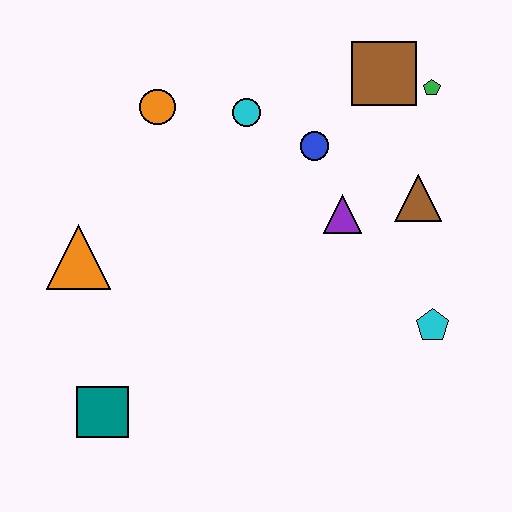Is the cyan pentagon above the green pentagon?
No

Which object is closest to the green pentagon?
The brown square is closest to the green pentagon.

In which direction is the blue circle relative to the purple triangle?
The blue circle is above the purple triangle.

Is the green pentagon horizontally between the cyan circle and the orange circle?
No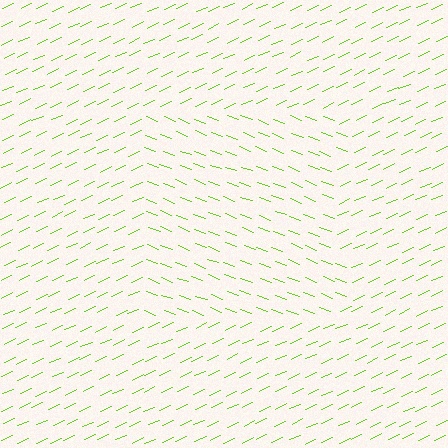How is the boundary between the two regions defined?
The boundary is defined purely by a change in line orientation (approximately 45 degrees difference). All lines are the same color and thickness.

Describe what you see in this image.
The image is filled with small lime line segments. A rectangle region in the image has lines oriented differently from the surrounding lines, creating a visible texture boundary.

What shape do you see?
I see a rectangle.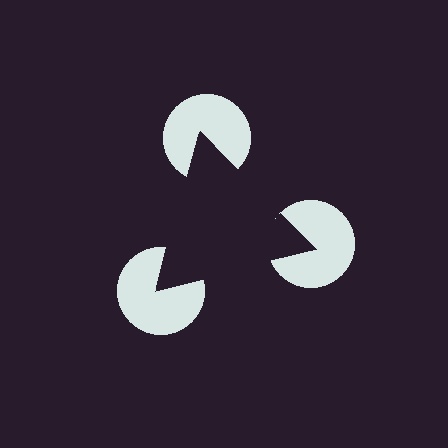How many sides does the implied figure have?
3 sides.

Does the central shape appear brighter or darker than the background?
It typically appears slightly darker than the background, even though no actual brightness change is drawn.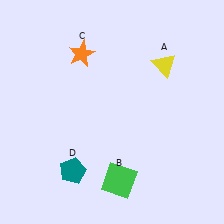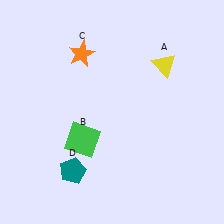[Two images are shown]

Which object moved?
The green square (B) moved up.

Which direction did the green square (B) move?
The green square (B) moved up.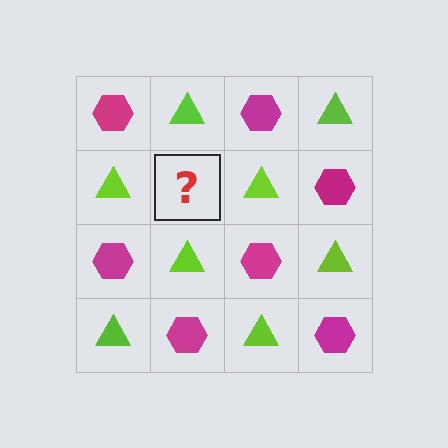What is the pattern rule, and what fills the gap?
The rule is that it alternates magenta hexagon and lime triangle in a checkerboard pattern. The gap should be filled with a magenta hexagon.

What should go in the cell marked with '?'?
The missing cell should contain a magenta hexagon.